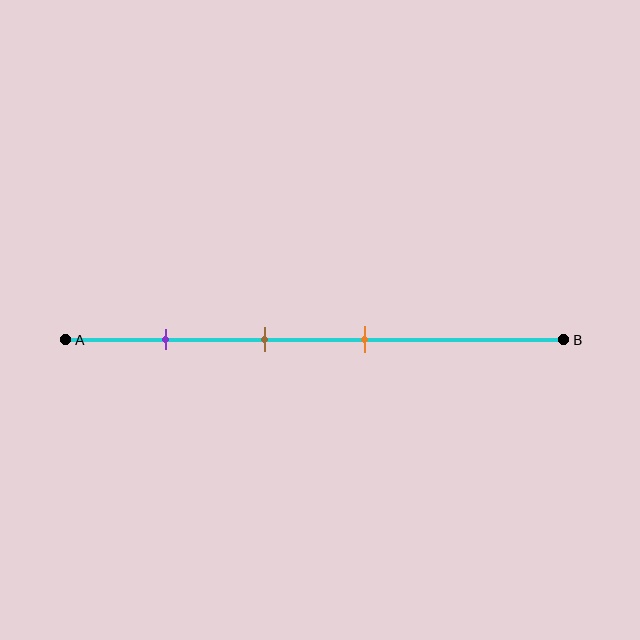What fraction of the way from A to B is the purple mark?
The purple mark is approximately 20% (0.2) of the way from A to B.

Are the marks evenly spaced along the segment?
Yes, the marks are approximately evenly spaced.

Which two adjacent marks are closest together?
The brown and orange marks are the closest adjacent pair.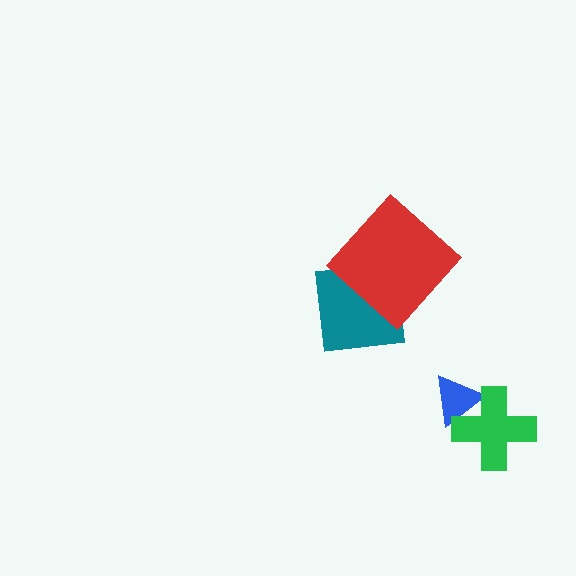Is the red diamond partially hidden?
No, no other shape covers it.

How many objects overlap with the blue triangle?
1 object overlaps with the blue triangle.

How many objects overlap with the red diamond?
1 object overlaps with the red diamond.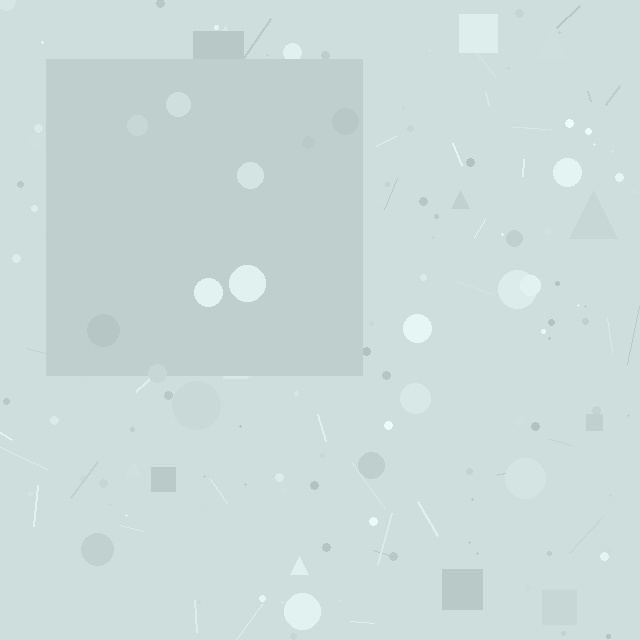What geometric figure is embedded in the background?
A square is embedded in the background.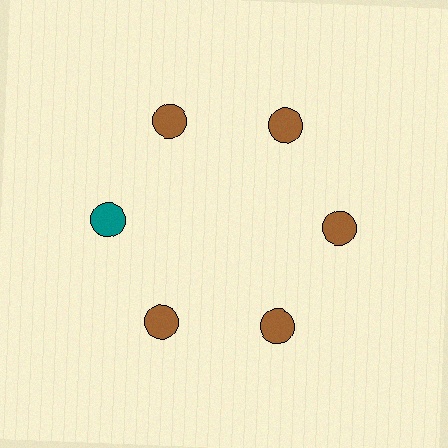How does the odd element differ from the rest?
It has a different color: teal instead of brown.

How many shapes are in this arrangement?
There are 6 shapes arranged in a ring pattern.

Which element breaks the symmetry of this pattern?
The teal circle at roughly the 9 o'clock position breaks the symmetry. All other shapes are brown circles.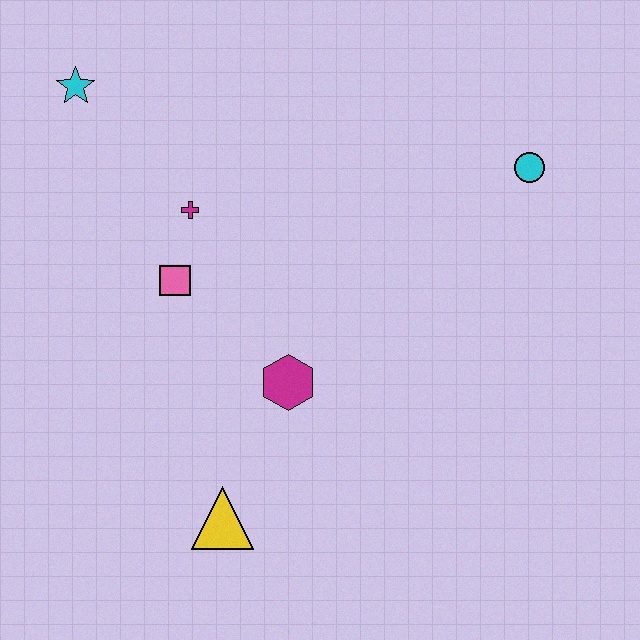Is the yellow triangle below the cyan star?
Yes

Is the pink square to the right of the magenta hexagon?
No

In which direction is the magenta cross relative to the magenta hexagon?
The magenta cross is above the magenta hexagon.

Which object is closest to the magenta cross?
The pink square is closest to the magenta cross.